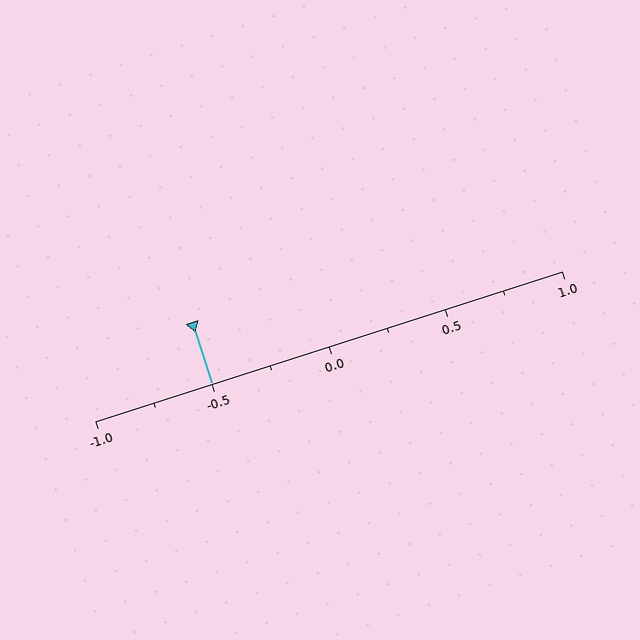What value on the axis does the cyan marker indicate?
The marker indicates approximately -0.5.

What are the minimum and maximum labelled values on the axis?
The axis runs from -1.0 to 1.0.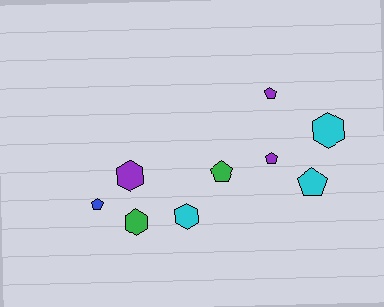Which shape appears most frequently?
Pentagon, with 5 objects.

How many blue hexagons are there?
There are no blue hexagons.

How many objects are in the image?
There are 9 objects.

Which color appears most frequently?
Cyan, with 3 objects.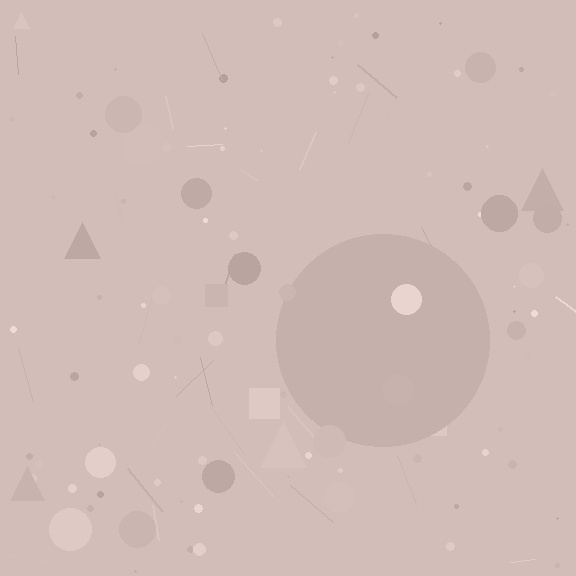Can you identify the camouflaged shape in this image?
The camouflaged shape is a circle.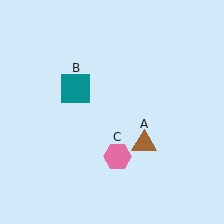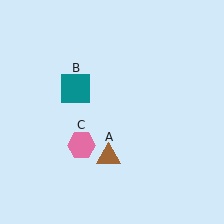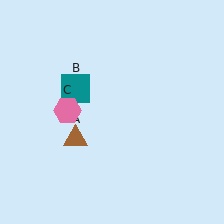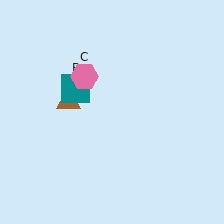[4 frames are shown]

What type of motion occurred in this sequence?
The brown triangle (object A), pink hexagon (object C) rotated clockwise around the center of the scene.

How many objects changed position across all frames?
2 objects changed position: brown triangle (object A), pink hexagon (object C).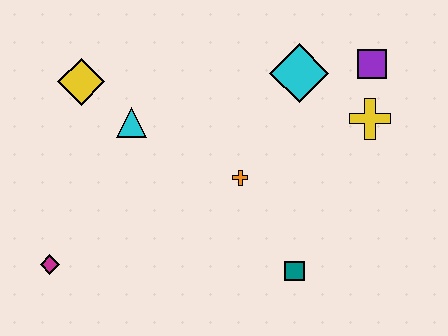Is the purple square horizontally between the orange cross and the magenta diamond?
No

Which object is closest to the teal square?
The orange cross is closest to the teal square.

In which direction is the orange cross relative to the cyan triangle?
The orange cross is to the right of the cyan triangle.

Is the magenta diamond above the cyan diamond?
No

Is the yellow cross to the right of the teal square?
Yes